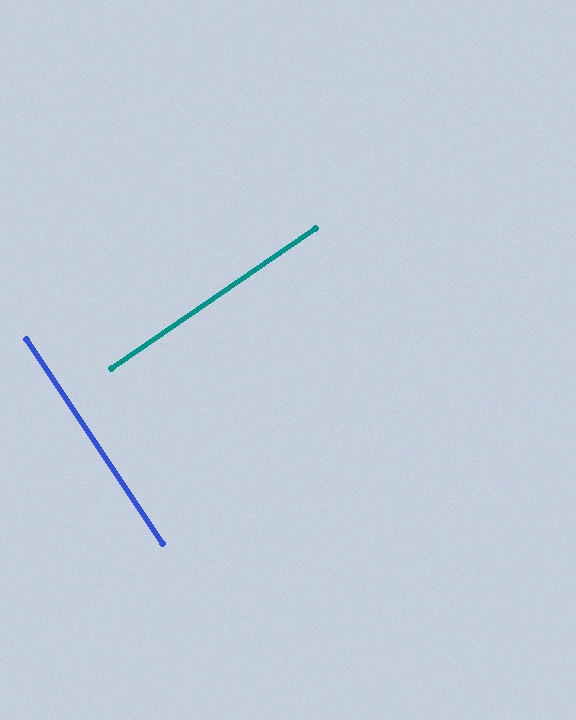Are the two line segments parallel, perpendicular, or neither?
Perpendicular — they meet at approximately 89°.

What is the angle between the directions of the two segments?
Approximately 89 degrees.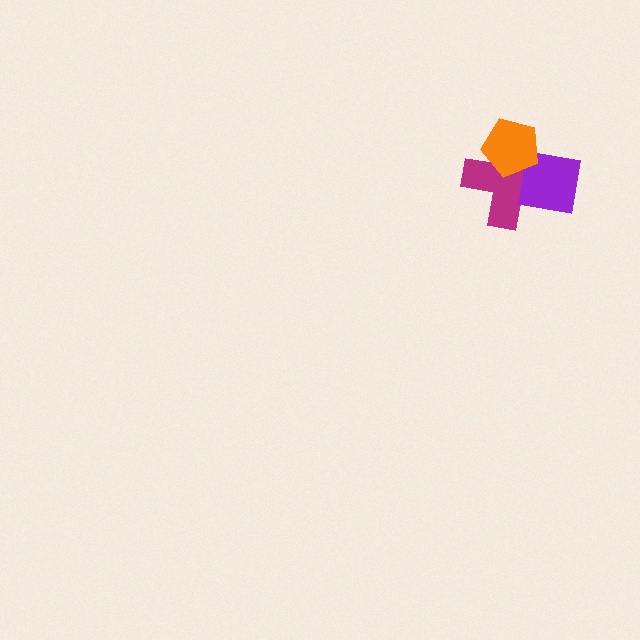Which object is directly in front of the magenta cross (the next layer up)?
The purple square is directly in front of the magenta cross.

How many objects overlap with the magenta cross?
2 objects overlap with the magenta cross.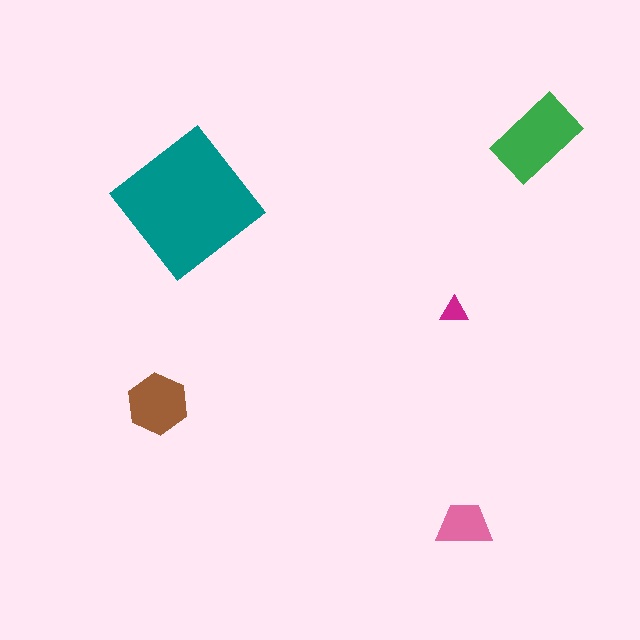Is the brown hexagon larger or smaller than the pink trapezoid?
Larger.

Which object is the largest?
The teal diamond.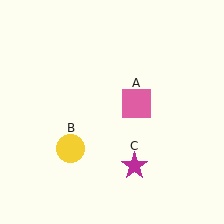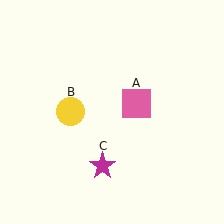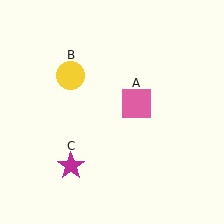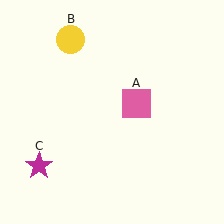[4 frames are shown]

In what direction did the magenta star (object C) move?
The magenta star (object C) moved left.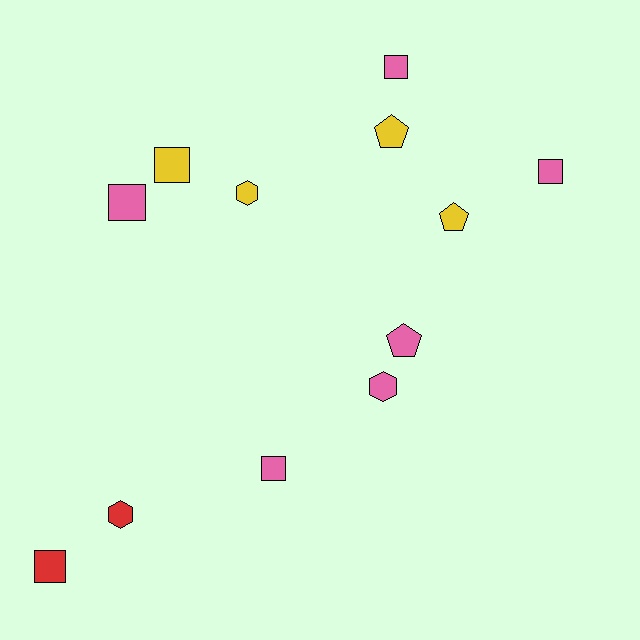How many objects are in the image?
There are 12 objects.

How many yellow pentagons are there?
There are 2 yellow pentagons.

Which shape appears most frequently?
Square, with 6 objects.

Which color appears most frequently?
Pink, with 6 objects.